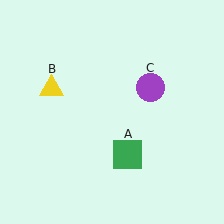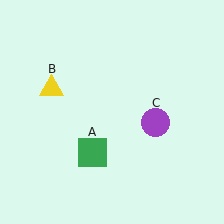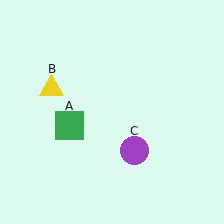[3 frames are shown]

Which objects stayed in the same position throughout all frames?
Yellow triangle (object B) remained stationary.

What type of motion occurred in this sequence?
The green square (object A), purple circle (object C) rotated clockwise around the center of the scene.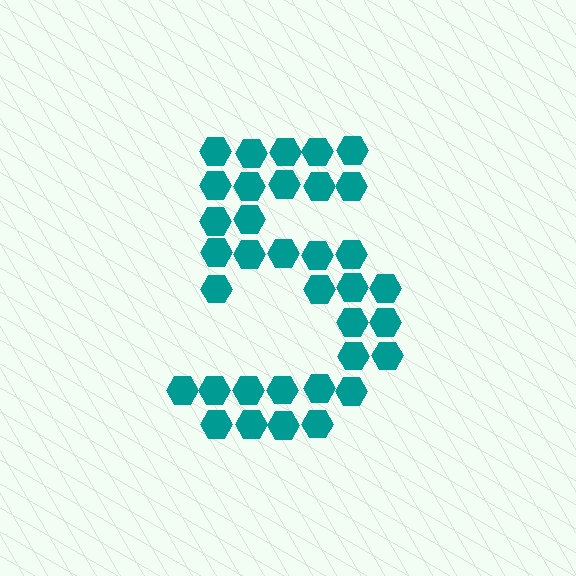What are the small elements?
The small elements are hexagons.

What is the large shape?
The large shape is the digit 5.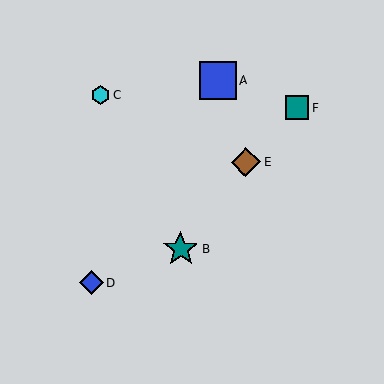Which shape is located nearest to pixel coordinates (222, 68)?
The blue square (labeled A) at (218, 80) is nearest to that location.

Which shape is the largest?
The blue square (labeled A) is the largest.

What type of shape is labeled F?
Shape F is a teal square.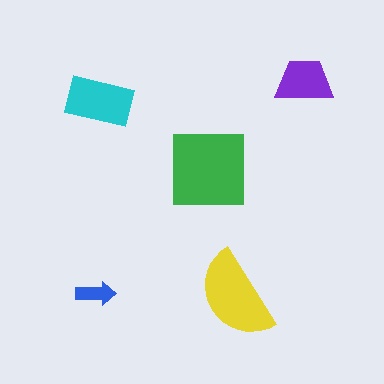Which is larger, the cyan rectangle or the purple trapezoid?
The cyan rectangle.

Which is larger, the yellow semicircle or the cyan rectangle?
The yellow semicircle.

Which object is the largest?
The green square.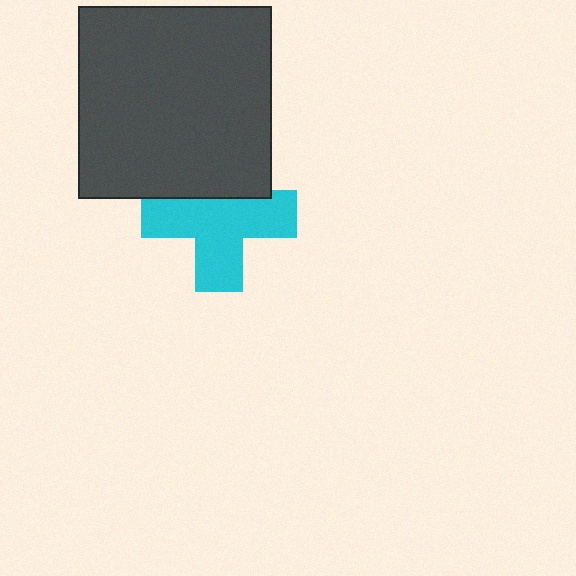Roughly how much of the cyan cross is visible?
Most of it is visible (roughly 69%).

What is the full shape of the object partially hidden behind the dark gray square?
The partially hidden object is a cyan cross.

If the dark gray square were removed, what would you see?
You would see the complete cyan cross.